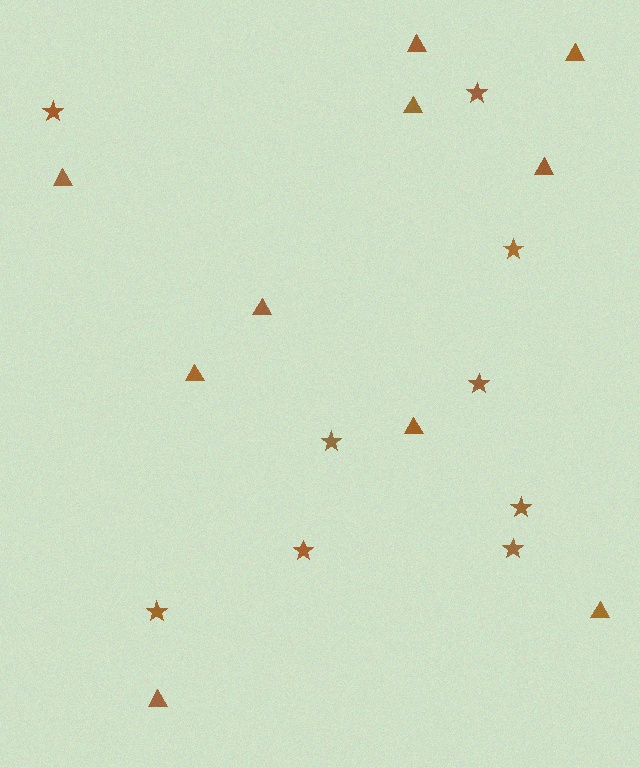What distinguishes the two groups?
There are 2 groups: one group of stars (9) and one group of triangles (10).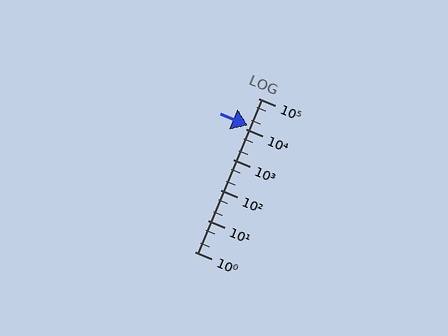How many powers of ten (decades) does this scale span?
The scale spans 5 decades, from 1 to 100000.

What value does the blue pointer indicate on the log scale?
The pointer indicates approximately 13000.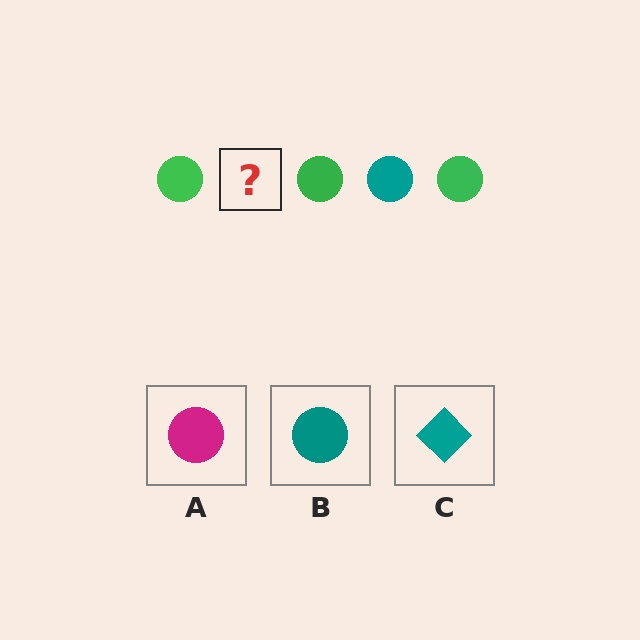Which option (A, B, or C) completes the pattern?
B.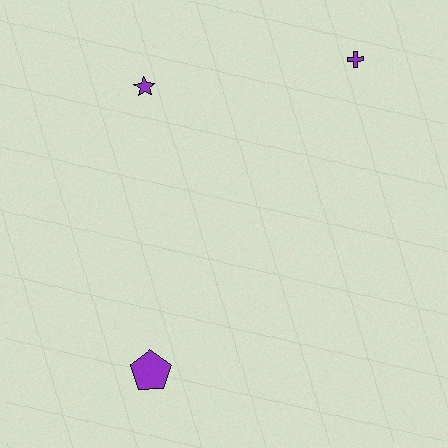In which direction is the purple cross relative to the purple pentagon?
The purple cross is above the purple pentagon.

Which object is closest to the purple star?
The purple cross is closest to the purple star.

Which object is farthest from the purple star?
The purple pentagon is farthest from the purple star.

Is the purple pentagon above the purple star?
No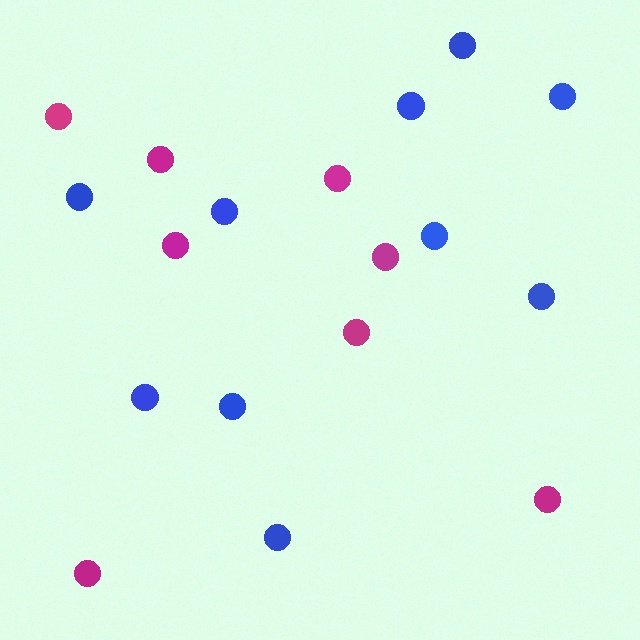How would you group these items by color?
There are 2 groups: one group of blue circles (10) and one group of magenta circles (8).